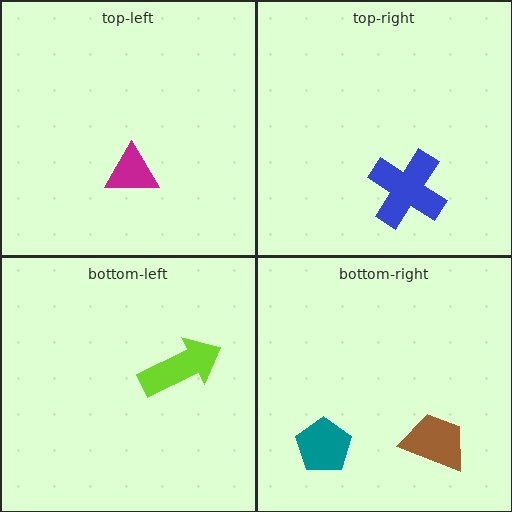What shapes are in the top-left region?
The magenta triangle.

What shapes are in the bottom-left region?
The lime arrow.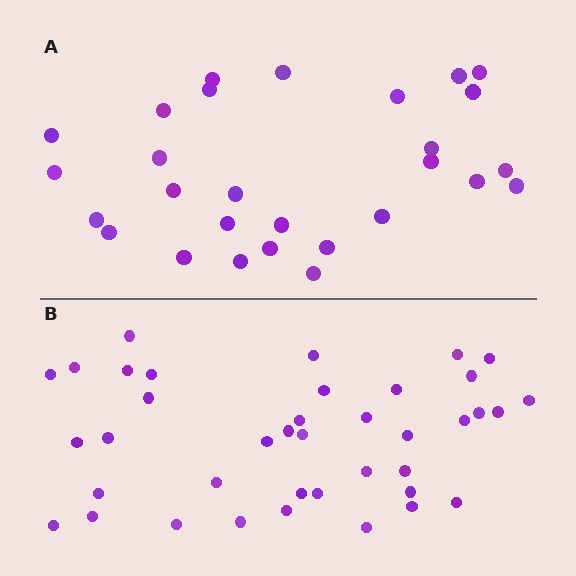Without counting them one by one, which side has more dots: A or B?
Region B (the bottom region) has more dots.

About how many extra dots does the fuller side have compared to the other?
Region B has roughly 12 or so more dots than region A.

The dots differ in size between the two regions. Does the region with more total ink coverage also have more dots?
No. Region A has more total ink coverage because its dots are larger, but region B actually contains more individual dots. Total area can be misleading — the number of items is what matters here.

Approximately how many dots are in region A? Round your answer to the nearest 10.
About 30 dots. (The exact count is 28, which rounds to 30.)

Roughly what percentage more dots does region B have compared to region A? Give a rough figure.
About 40% more.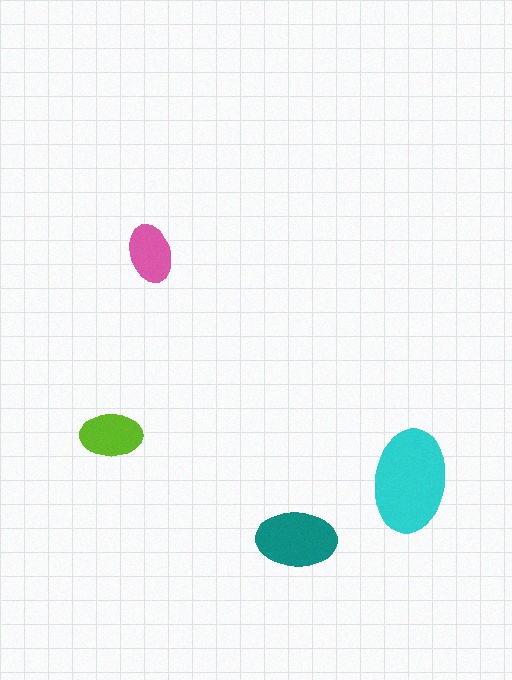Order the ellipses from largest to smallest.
the cyan one, the teal one, the lime one, the pink one.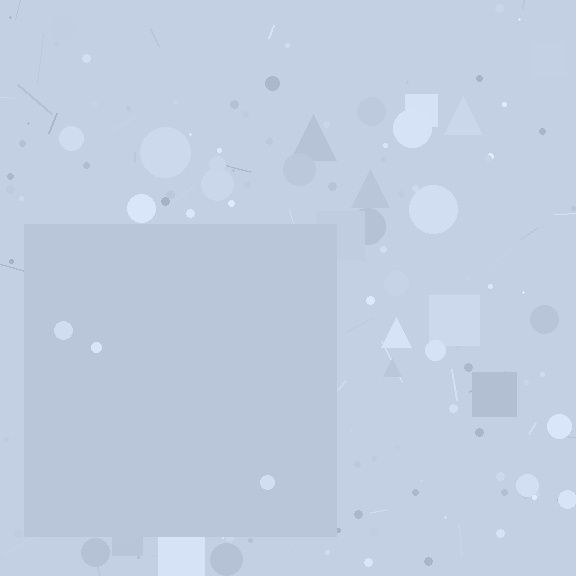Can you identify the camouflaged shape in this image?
The camouflaged shape is a square.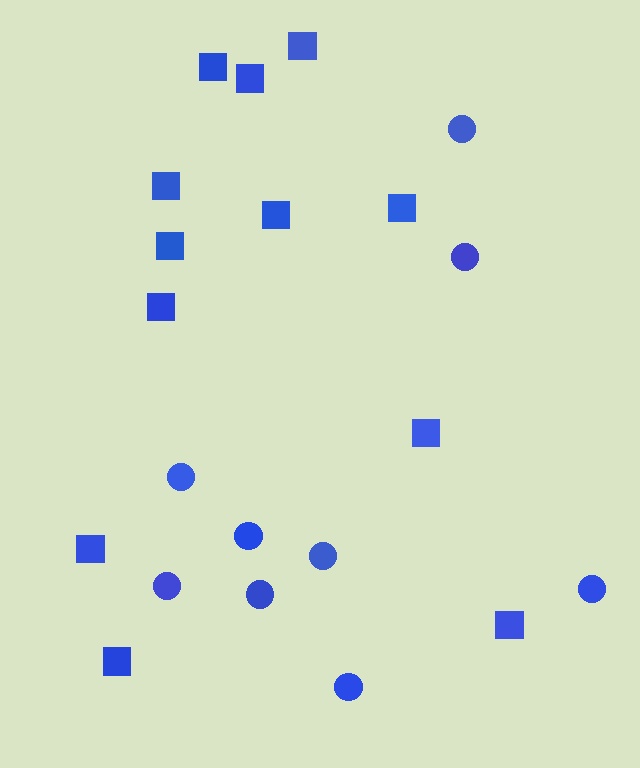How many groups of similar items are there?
There are 2 groups: one group of squares (12) and one group of circles (9).